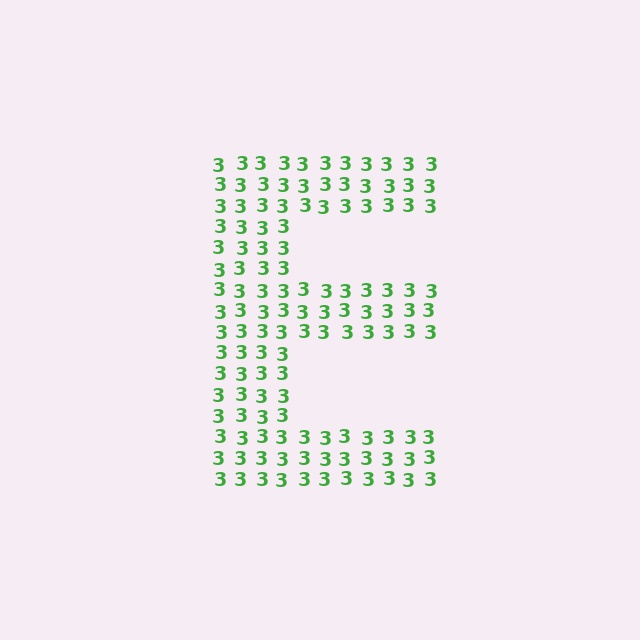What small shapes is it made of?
It is made of small digit 3's.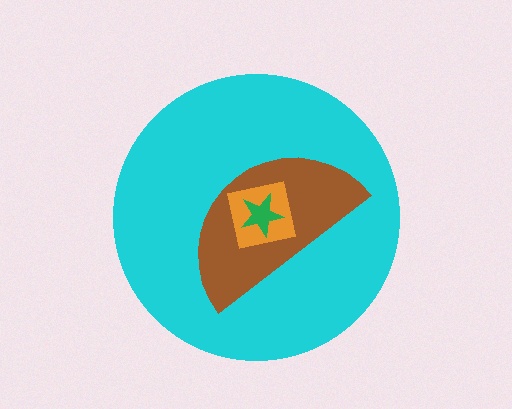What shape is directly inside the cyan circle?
The brown semicircle.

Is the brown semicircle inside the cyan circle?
Yes.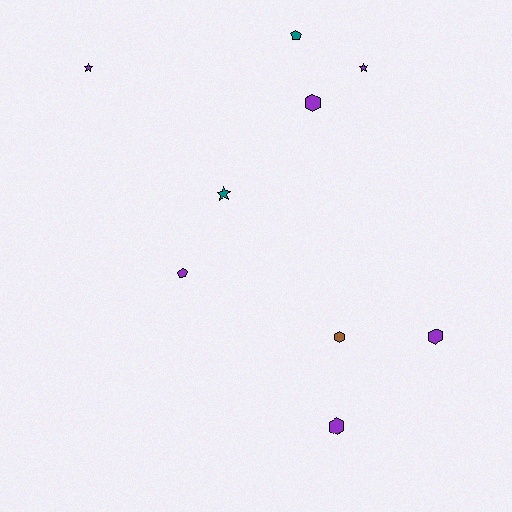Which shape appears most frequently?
Hexagon, with 4 objects.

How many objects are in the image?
There are 9 objects.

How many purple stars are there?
There are 2 purple stars.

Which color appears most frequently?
Purple, with 6 objects.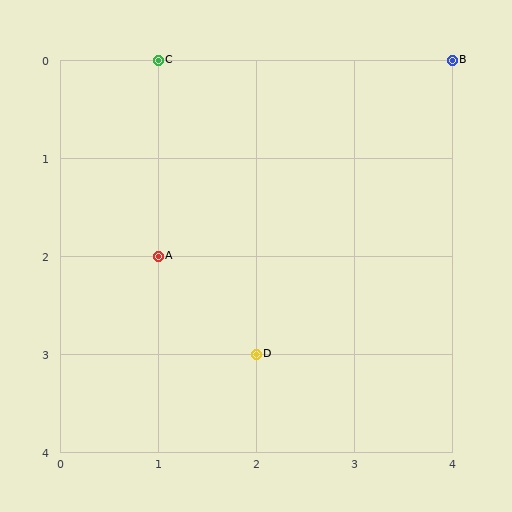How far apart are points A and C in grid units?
Points A and C are 2 rows apart.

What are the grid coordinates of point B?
Point B is at grid coordinates (4, 0).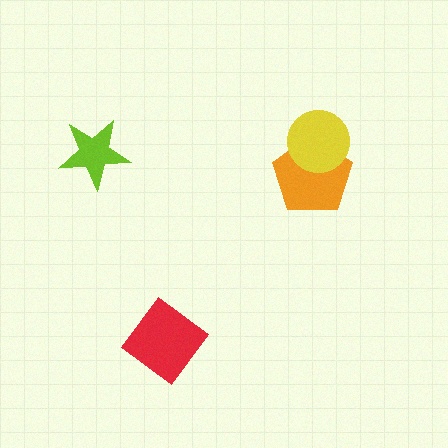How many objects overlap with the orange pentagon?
1 object overlaps with the orange pentagon.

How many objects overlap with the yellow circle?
1 object overlaps with the yellow circle.